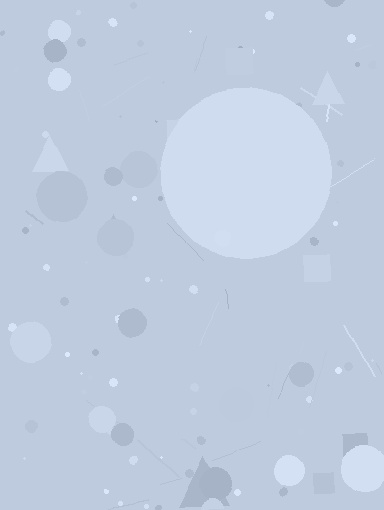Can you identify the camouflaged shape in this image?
The camouflaged shape is a circle.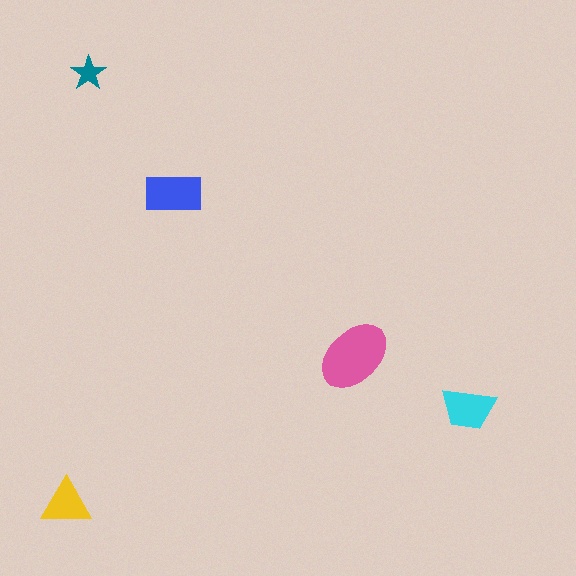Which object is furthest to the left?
The yellow triangle is leftmost.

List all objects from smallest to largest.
The teal star, the yellow triangle, the cyan trapezoid, the blue rectangle, the pink ellipse.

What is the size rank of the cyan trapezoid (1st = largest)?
3rd.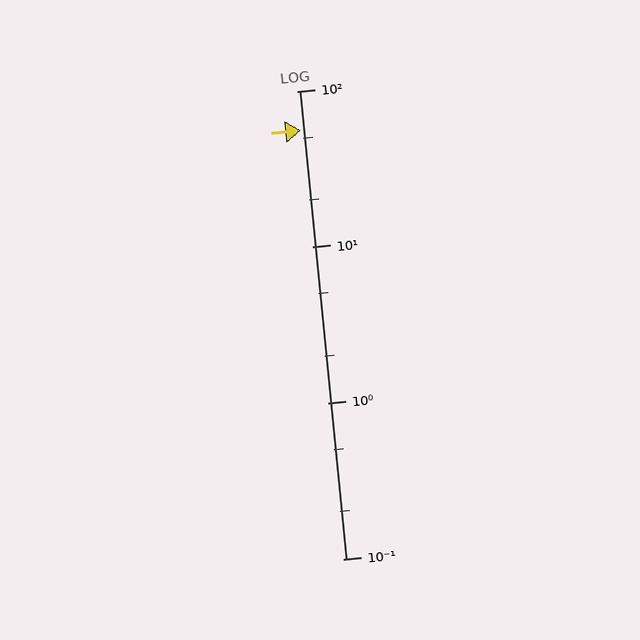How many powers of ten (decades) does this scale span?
The scale spans 3 decades, from 0.1 to 100.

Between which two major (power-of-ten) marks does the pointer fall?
The pointer is between 10 and 100.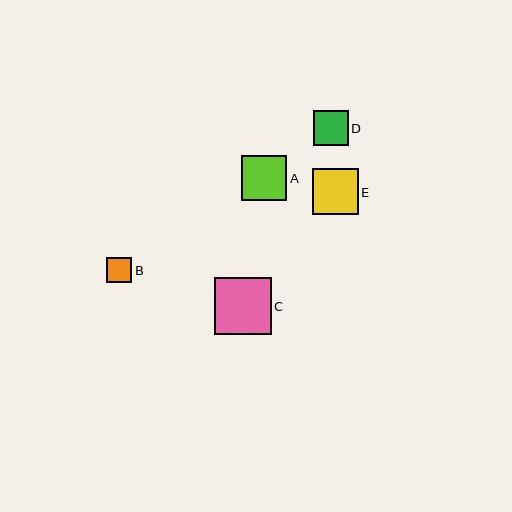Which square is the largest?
Square C is the largest with a size of approximately 57 pixels.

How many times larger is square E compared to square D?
Square E is approximately 1.3 times the size of square D.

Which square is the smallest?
Square B is the smallest with a size of approximately 25 pixels.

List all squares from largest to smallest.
From largest to smallest: C, E, A, D, B.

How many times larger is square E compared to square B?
Square E is approximately 1.8 times the size of square B.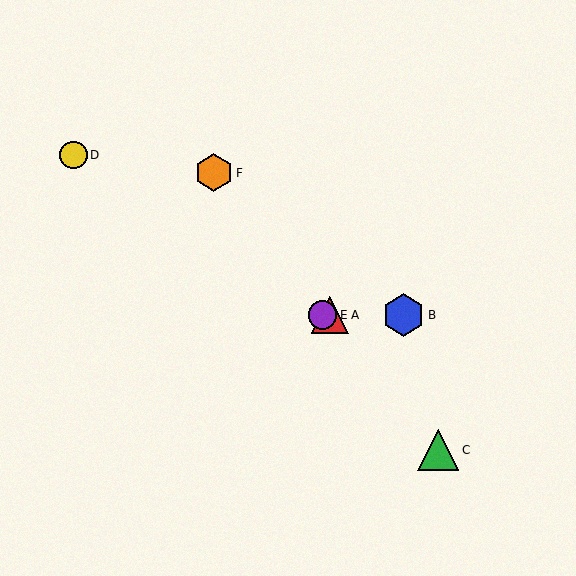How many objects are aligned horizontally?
3 objects (A, B, E) are aligned horizontally.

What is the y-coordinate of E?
Object E is at y≈315.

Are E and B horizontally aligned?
Yes, both are at y≈315.